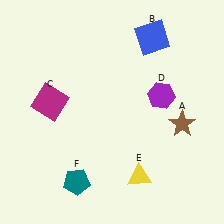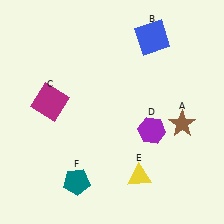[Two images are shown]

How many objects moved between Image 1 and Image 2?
1 object moved between the two images.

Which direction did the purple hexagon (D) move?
The purple hexagon (D) moved down.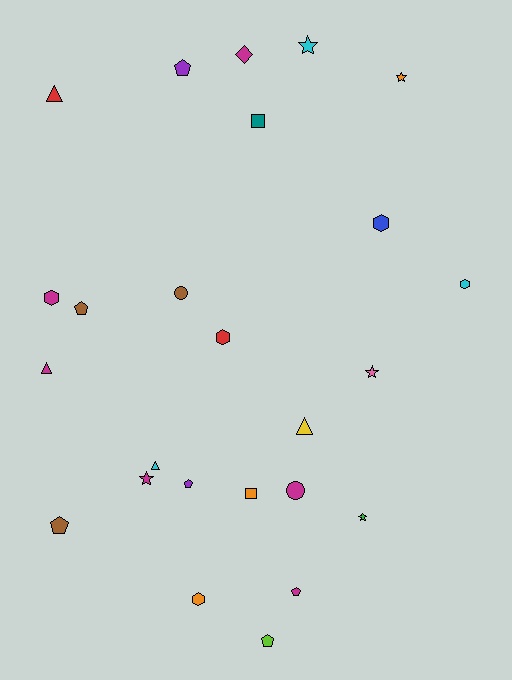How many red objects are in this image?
There are 2 red objects.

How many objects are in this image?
There are 25 objects.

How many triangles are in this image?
There are 4 triangles.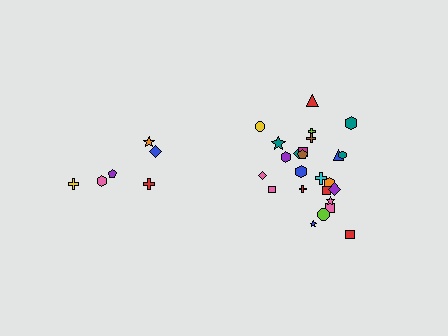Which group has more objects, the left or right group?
The right group.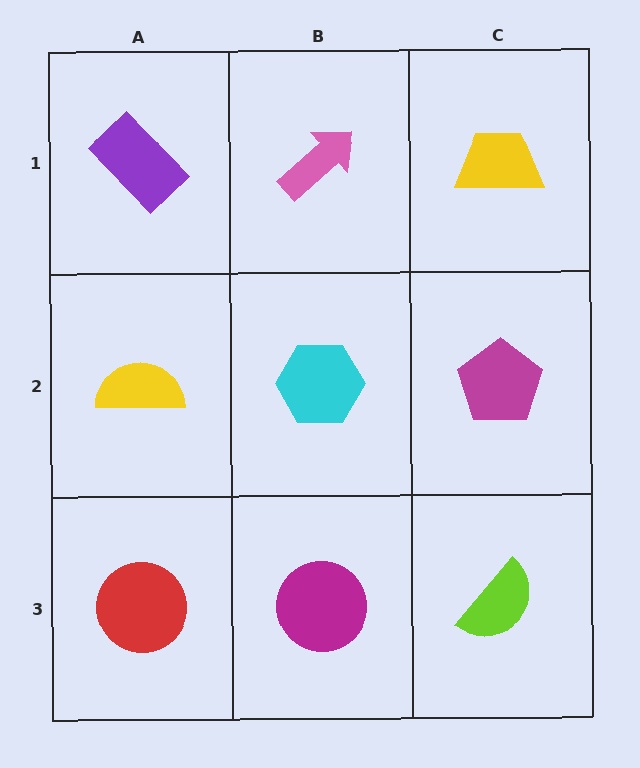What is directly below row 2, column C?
A lime semicircle.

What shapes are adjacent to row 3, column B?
A cyan hexagon (row 2, column B), a red circle (row 3, column A), a lime semicircle (row 3, column C).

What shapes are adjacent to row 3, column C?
A magenta pentagon (row 2, column C), a magenta circle (row 3, column B).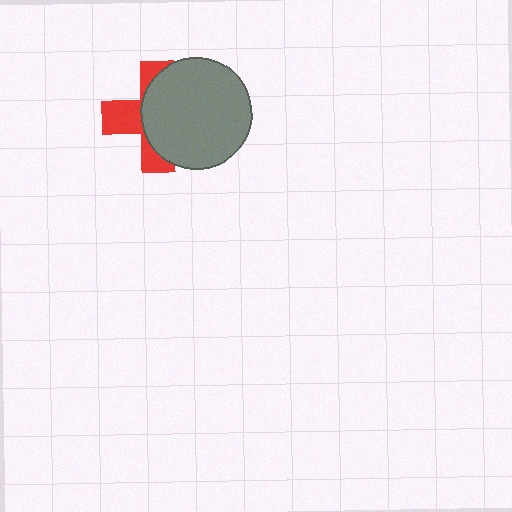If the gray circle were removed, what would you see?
You would see the complete red cross.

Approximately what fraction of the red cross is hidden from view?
Roughly 60% of the red cross is hidden behind the gray circle.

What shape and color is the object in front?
The object in front is a gray circle.